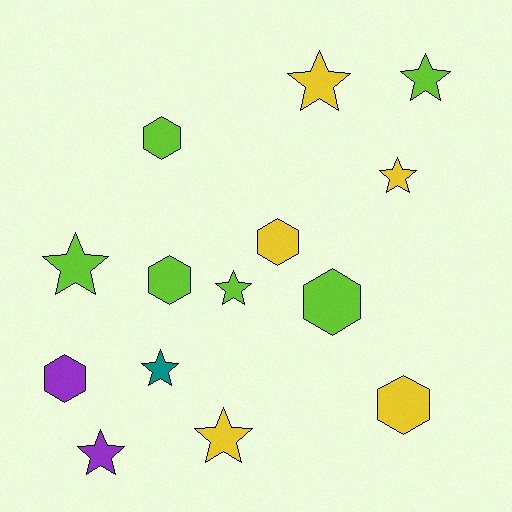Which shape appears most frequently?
Star, with 8 objects.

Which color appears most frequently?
Lime, with 6 objects.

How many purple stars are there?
There is 1 purple star.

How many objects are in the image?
There are 14 objects.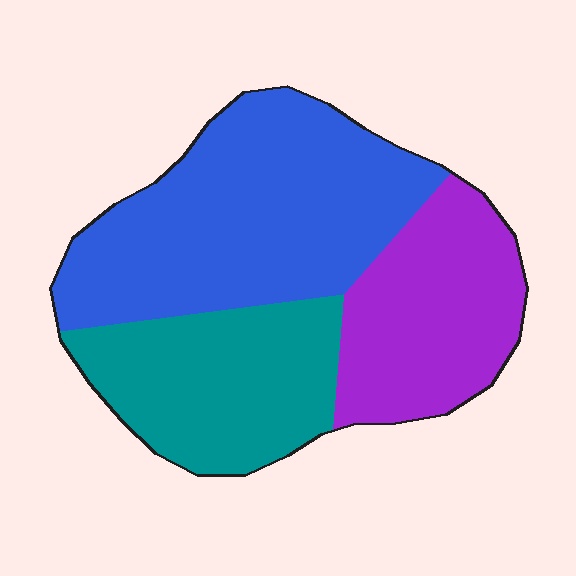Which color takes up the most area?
Blue, at roughly 45%.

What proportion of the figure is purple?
Purple covers 27% of the figure.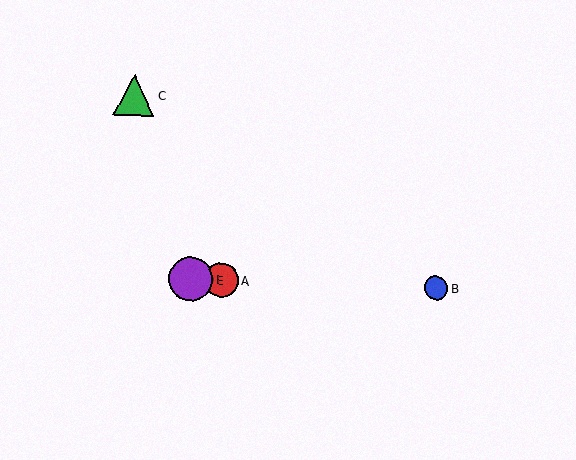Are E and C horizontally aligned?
No, E is at y≈279 and C is at y≈95.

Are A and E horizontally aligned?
Yes, both are at y≈280.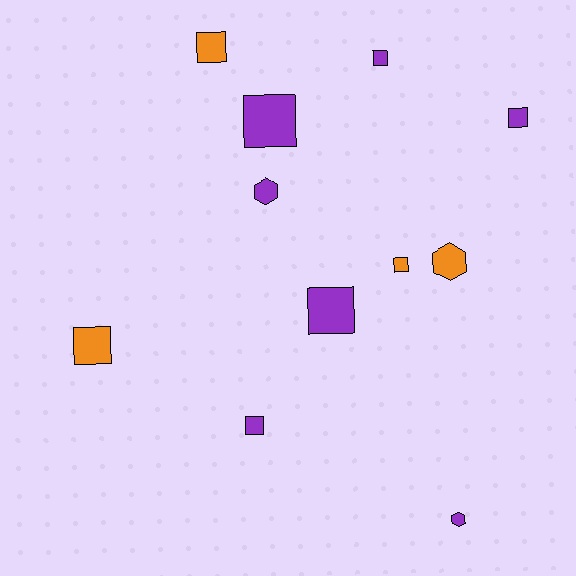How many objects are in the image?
There are 11 objects.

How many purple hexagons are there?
There are 2 purple hexagons.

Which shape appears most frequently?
Square, with 8 objects.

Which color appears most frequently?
Purple, with 7 objects.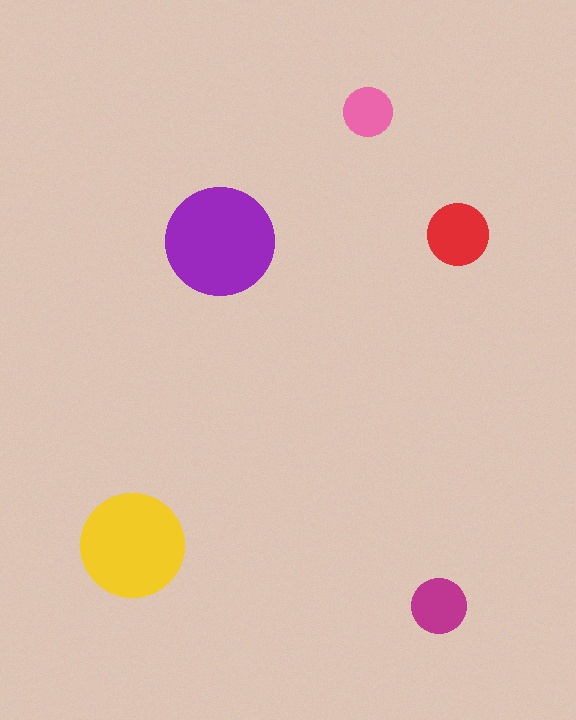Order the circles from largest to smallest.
the purple one, the yellow one, the red one, the magenta one, the pink one.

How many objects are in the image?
There are 5 objects in the image.